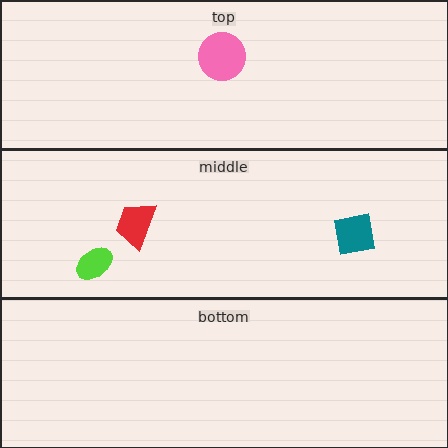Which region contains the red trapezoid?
The middle region.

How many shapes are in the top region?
1.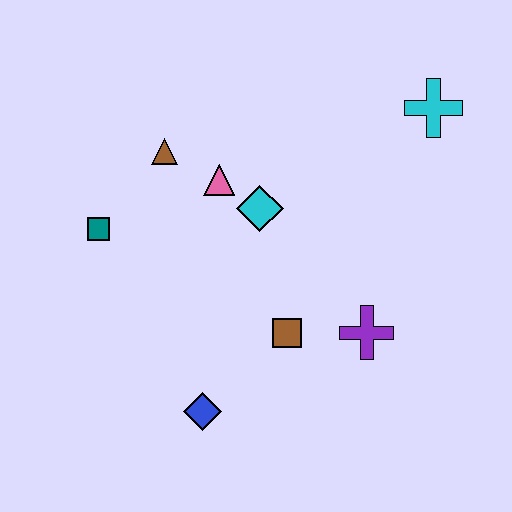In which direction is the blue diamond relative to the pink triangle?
The blue diamond is below the pink triangle.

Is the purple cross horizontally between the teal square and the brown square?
No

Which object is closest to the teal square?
The brown triangle is closest to the teal square.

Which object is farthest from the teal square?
The cyan cross is farthest from the teal square.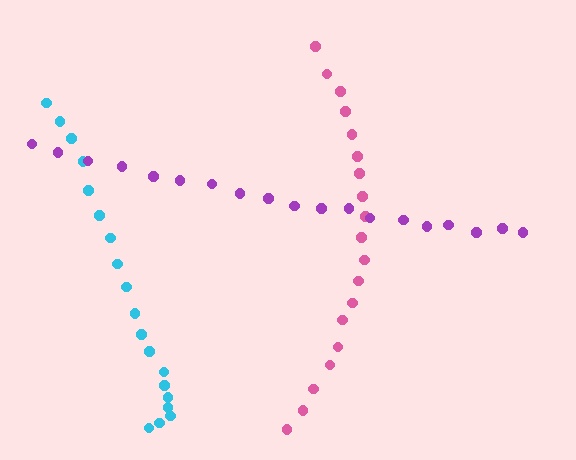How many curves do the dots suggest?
There are 3 distinct paths.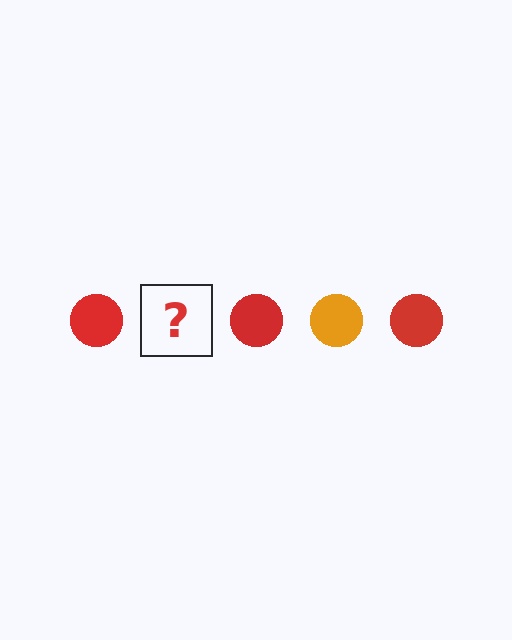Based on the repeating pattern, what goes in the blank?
The blank should be an orange circle.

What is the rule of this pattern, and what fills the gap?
The rule is that the pattern cycles through red, orange circles. The gap should be filled with an orange circle.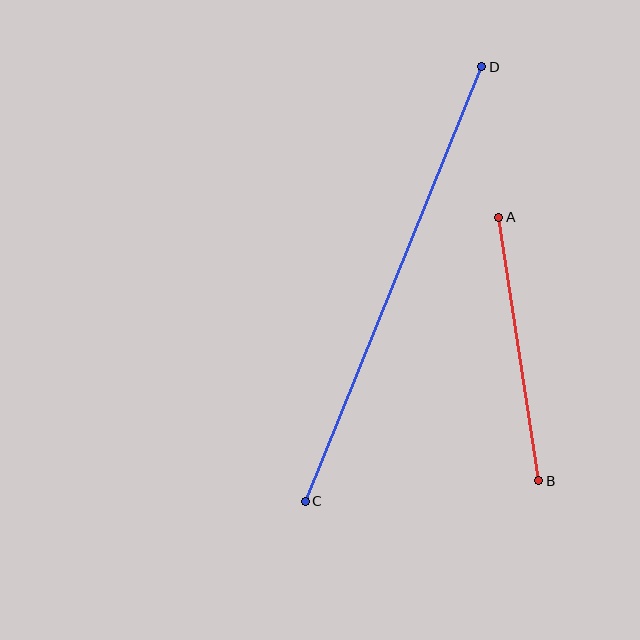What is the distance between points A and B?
The distance is approximately 267 pixels.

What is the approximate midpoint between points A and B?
The midpoint is at approximately (519, 349) pixels.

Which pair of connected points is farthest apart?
Points C and D are farthest apart.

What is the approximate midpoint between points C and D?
The midpoint is at approximately (393, 284) pixels.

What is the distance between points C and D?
The distance is approximately 469 pixels.